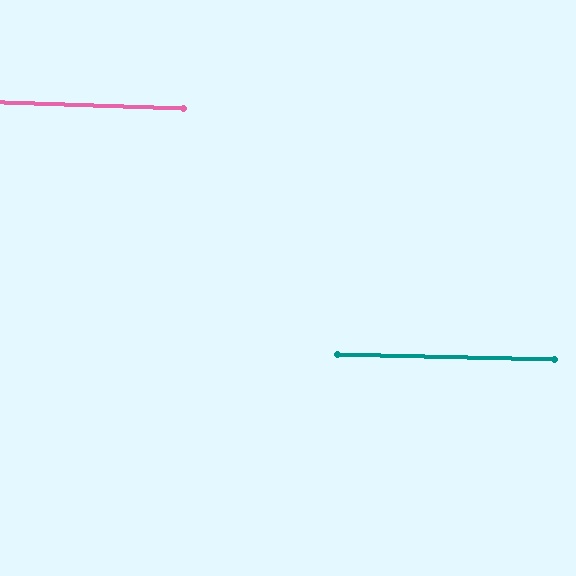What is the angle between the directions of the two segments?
Approximately 0 degrees.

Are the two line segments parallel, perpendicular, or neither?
Parallel — their directions differ by only 0.4°.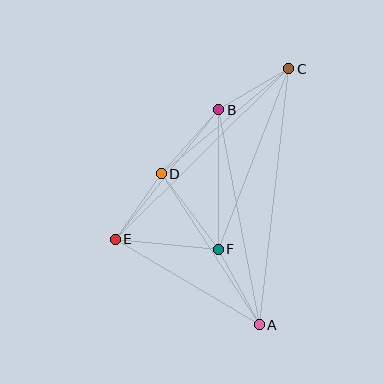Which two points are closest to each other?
Points D and E are closest to each other.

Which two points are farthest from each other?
Points A and C are farthest from each other.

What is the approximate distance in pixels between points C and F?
The distance between C and F is approximately 194 pixels.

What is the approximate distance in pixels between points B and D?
The distance between B and D is approximately 86 pixels.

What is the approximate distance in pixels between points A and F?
The distance between A and F is approximately 86 pixels.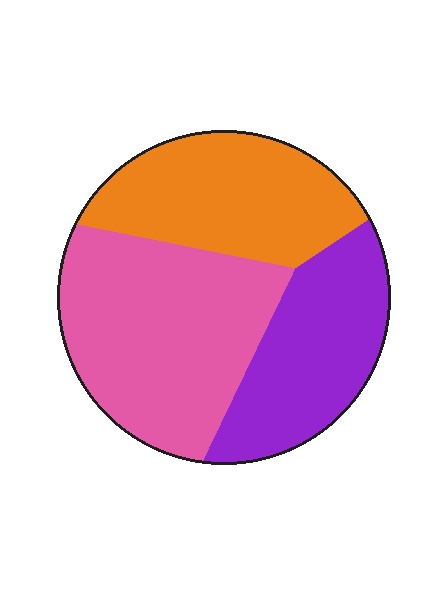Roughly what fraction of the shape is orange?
Orange covers roughly 30% of the shape.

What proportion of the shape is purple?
Purple covers around 30% of the shape.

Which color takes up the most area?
Pink, at roughly 40%.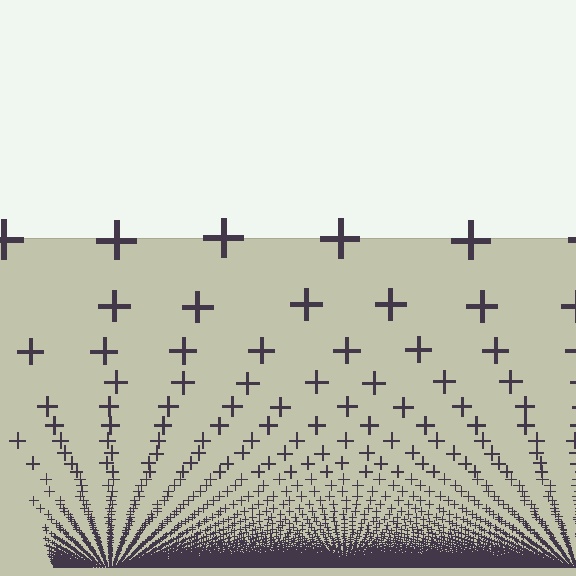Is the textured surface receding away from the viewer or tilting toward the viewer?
The surface appears to tilt toward the viewer. Texture elements get larger and sparser toward the top.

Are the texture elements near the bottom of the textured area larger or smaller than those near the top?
Smaller. The gradient is inverted — elements near the bottom are smaller and denser.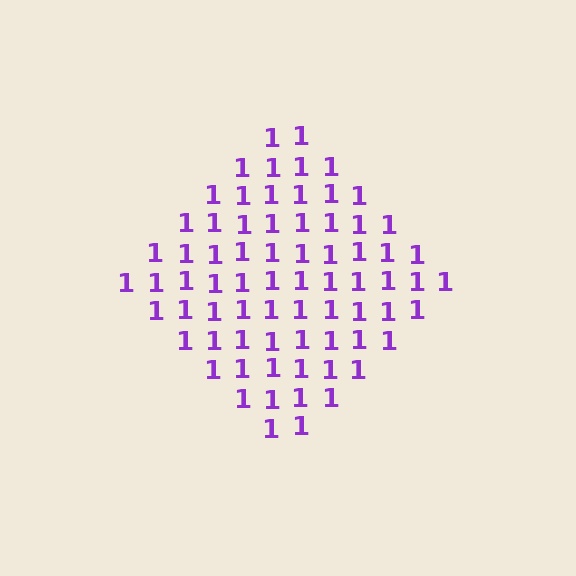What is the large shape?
The large shape is a diamond.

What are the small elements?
The small elements are digit 1's.